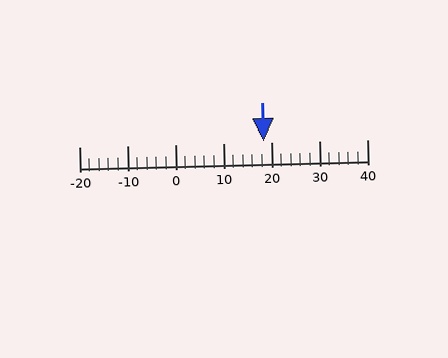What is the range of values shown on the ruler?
The ruler shows values from -20 to 40.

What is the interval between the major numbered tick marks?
The major tick marks are spaced 10 units apart.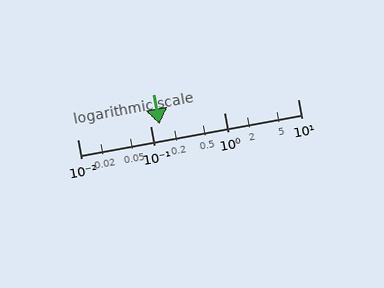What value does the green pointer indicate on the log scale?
The pointer indicates approximately 0.13.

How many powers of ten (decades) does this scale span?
The scale spans 3 decades, from 0.01 to 10.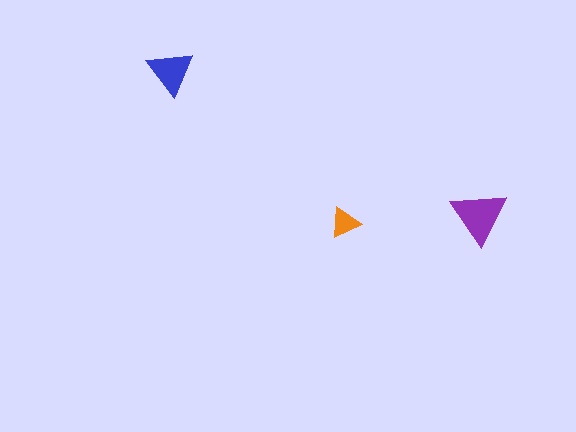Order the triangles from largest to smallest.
the purple one, the blue one, the orange one.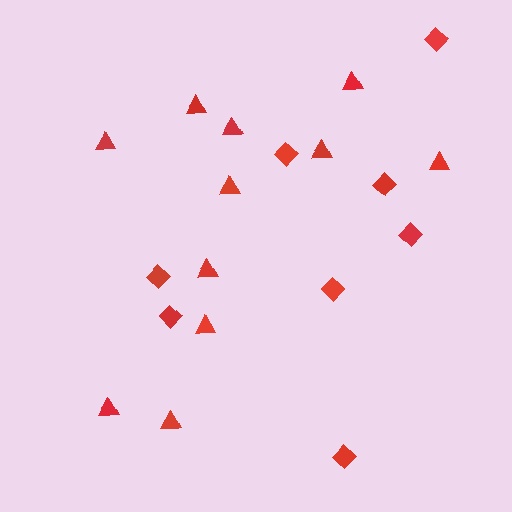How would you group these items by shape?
There are 2 groups: one group of triangles (11) and one group of diamonds (8).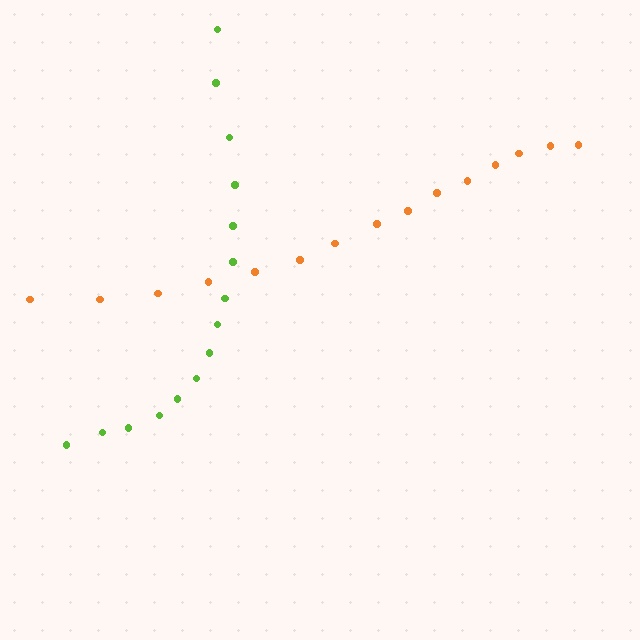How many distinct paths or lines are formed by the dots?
There are 2 distinct paths.